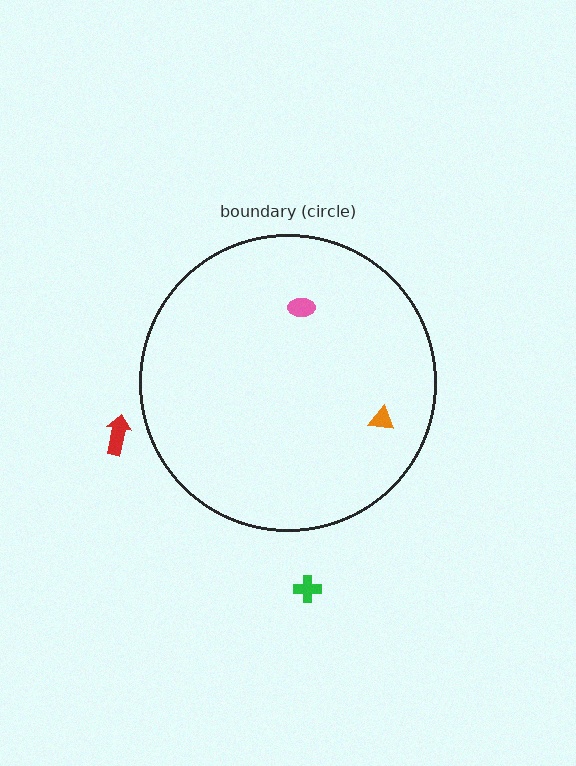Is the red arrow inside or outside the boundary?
Outside.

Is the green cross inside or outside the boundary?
Outside.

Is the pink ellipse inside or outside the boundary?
Inside.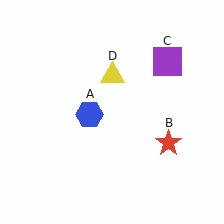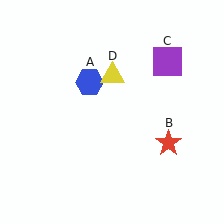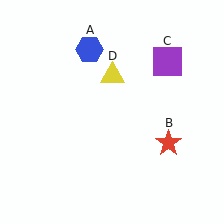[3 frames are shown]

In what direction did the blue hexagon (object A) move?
The blue hexagon (object A) moved up.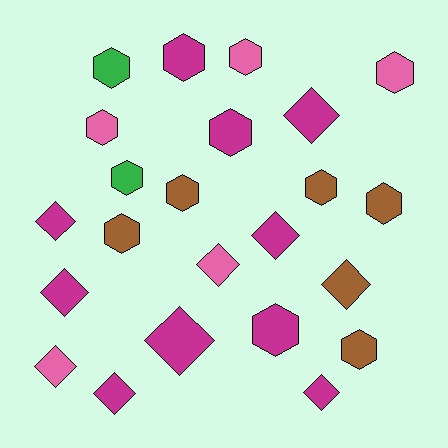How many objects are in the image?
There are 23 objects.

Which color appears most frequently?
Magenta, with 10 objects.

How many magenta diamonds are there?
There are 7 magenta diamonds.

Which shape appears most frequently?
Hexagon, with 13 objects.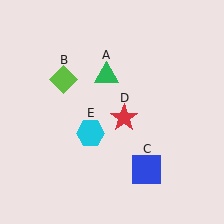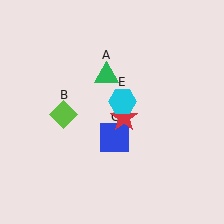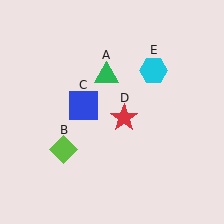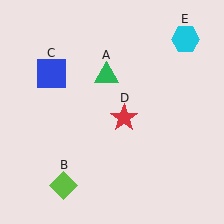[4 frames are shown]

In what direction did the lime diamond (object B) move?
The lime diamond (object B) moved down.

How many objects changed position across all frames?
3 objects changed position: lime diamond (object B), blue square (object C), cyan hexagon (object E).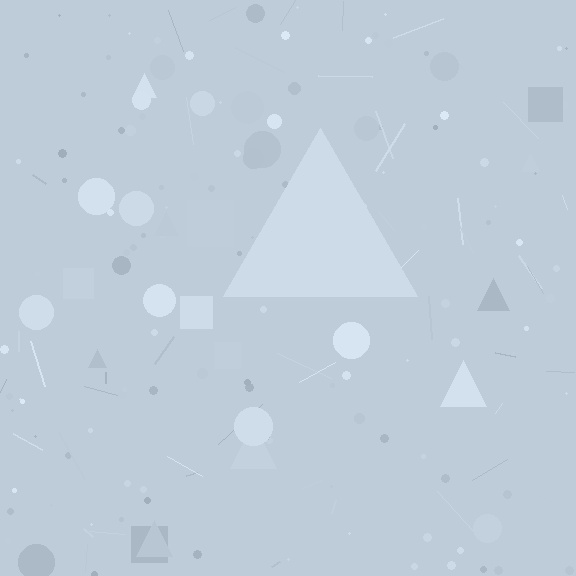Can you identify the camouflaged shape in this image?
The camouflaged shape is a triangle.